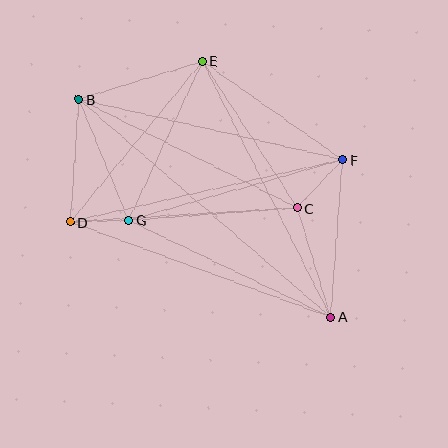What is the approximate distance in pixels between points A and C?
The distance between A and C is approximately 114 pixels.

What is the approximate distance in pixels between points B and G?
The distance between B and G is approximately 130 pixels.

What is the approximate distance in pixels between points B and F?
The distance between B and F is approximately 270 pixels.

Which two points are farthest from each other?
Points A and B are farthest from each other.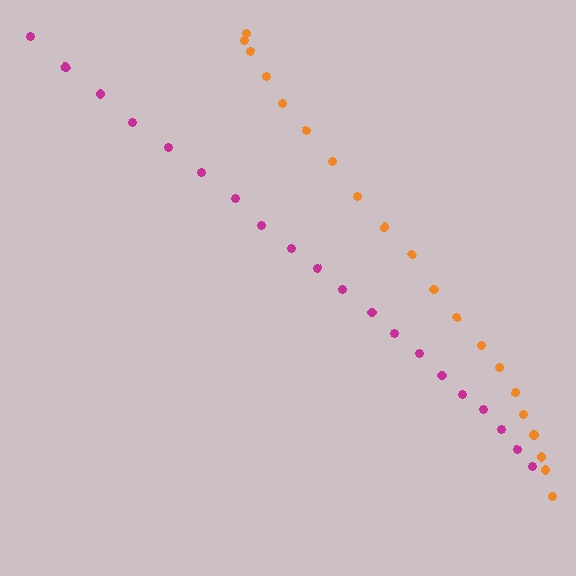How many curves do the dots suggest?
There are 2 distinct paths.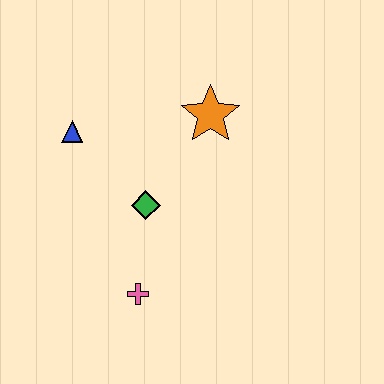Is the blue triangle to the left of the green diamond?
Yes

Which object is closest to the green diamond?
The pink cross is closest to the green diamond.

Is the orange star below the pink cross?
No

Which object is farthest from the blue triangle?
The pink cross is farthest from the blue triangle.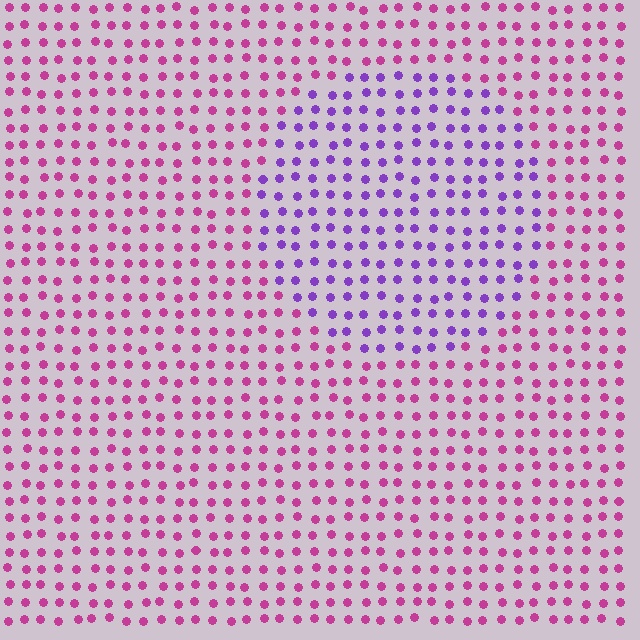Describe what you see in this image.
The image is filled with small magenta elements in a uniform arrangement. A circle-shaped region is visible where the elements are tinted to a slightly different hue, forming a subtle color boundary.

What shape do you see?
I see a circle.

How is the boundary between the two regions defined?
The boundary is defined purely by a slight shift in hue (about 47 degrees). Spacing, size, and orientation are identical on both sides.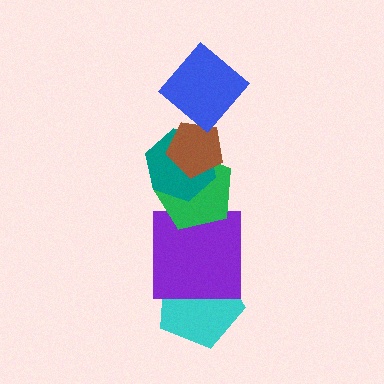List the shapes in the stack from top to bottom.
From top to bottom: the blue diamond, the brown pentagon, the teal hexagon, the green pentagon, the purple square, the cyan pentagon.